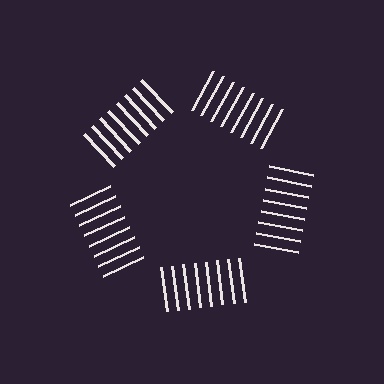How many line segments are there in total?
40 — 8 along each of the 5 edges.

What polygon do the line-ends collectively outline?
An illusory pentagon — the line segments terminate on its edges but no continuous stroke is drawn.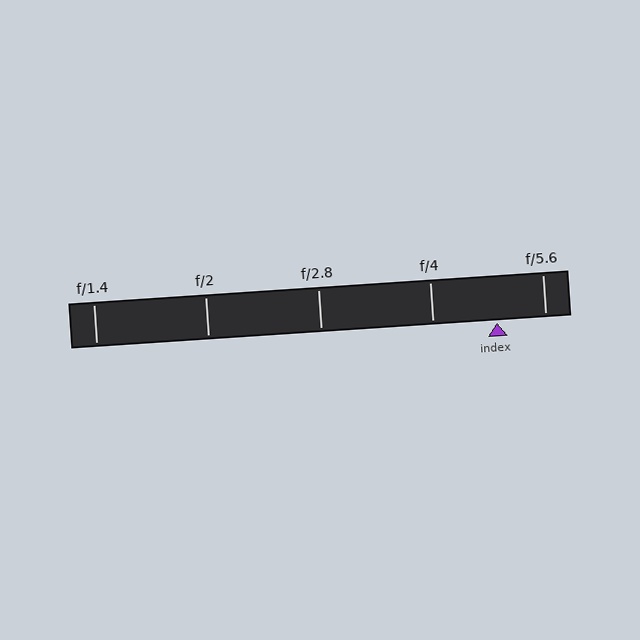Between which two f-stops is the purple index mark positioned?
The index mark is between f/4 and f/5.6.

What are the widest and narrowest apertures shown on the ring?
The widest aperture shown is f/1.4 and the narrowest is f/5.6.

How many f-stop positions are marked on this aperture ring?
There are 5 f-stop positions marked.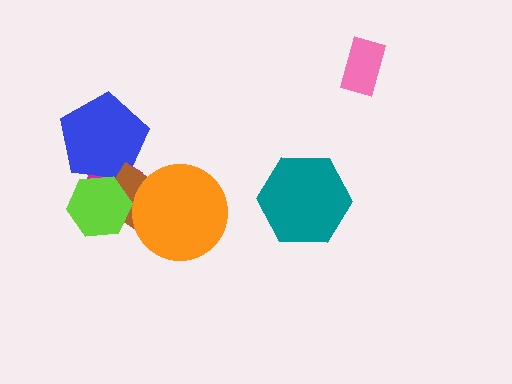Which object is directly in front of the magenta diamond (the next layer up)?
The blue pentagon is directly in front of the magenta diamond.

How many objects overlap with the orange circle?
1 object overlaps with the orange circle.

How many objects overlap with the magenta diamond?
3 objects overlap with the magenta diamond.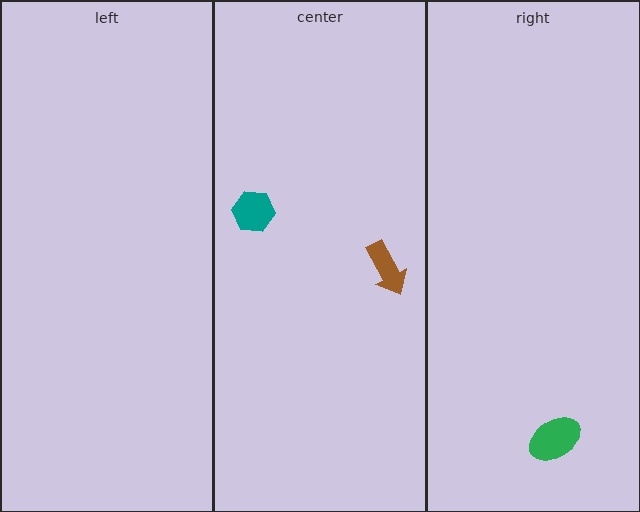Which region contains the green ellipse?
The right region.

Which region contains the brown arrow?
The center region.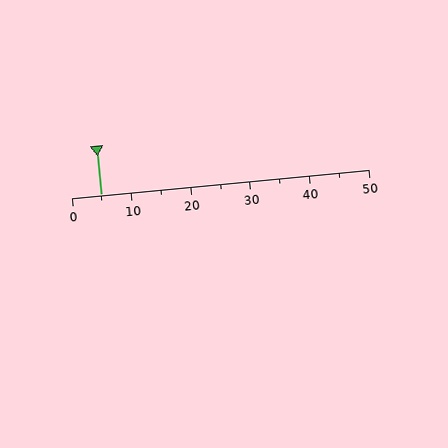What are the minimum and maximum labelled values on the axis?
The axis runs from 0 to 50.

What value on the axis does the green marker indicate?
The marker indicates approximately 5.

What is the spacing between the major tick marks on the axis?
The major ticks are spaced 10 apart.